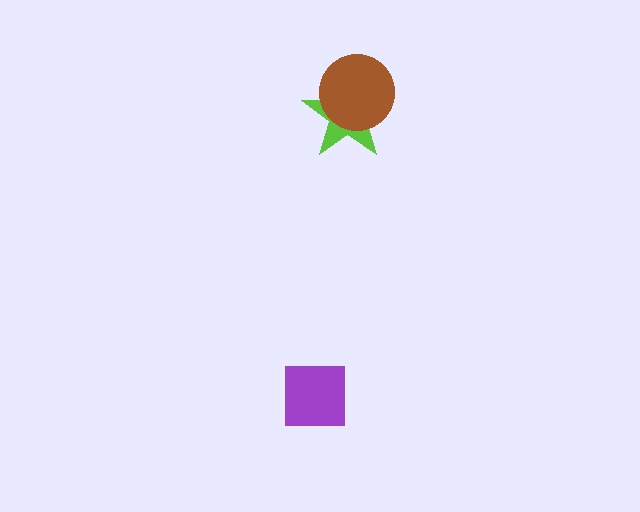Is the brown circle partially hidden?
No, no other shape covers it.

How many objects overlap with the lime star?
1 object overlaps with the lime star.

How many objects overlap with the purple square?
0 objects overlap with the purple square.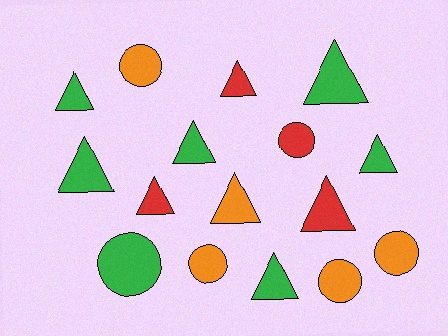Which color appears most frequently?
Green, with 7 objects.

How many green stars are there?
There are no green stars.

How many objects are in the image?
There are 16 objects.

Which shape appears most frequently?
Triangle, with 10 objects.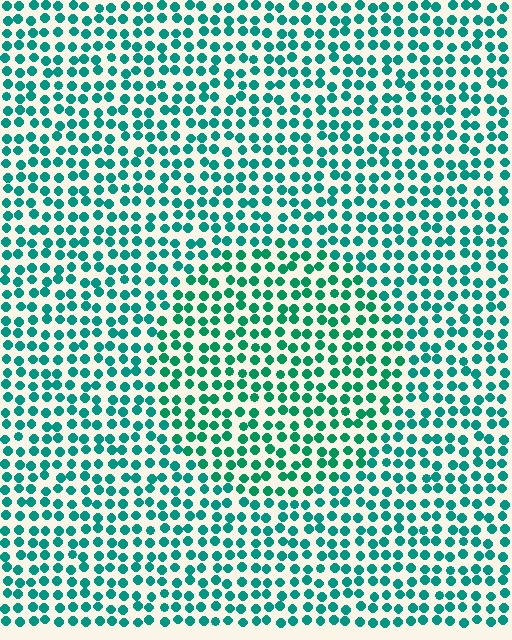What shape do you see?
I see a circle.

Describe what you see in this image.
The image is filled with small teal elements in a uniform arrangement. A circle-shaped region is visible where the elements are tinted to a slightly different hue, forming a subtle color boundary.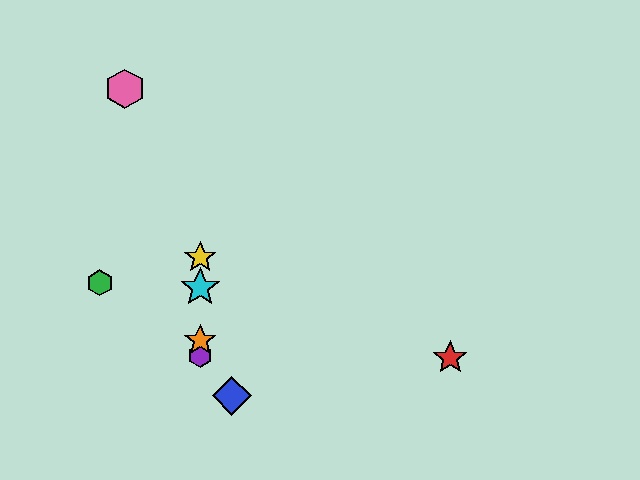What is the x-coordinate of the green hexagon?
The green hexagon is at x≈100.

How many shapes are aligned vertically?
4 shapes (the yellow star, the purple hexagon, the orange star, the cyan star) are aligned vertically.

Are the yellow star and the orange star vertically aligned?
Yes, both are at x≈200.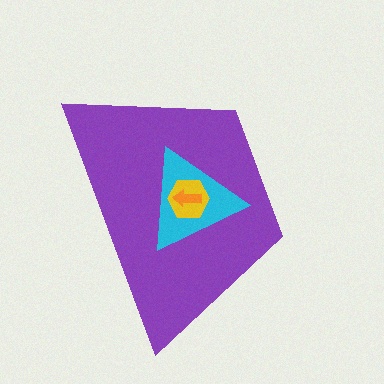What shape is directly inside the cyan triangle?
The yellow hexagon.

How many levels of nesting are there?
4.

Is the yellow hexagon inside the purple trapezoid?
Yes.